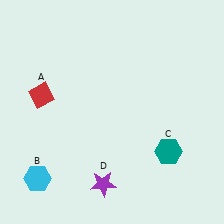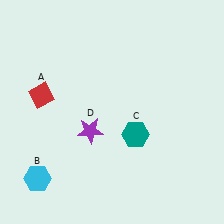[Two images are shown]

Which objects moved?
The objects that moved are: the teal hexagon (C), the purple star (D).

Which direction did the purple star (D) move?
The purple star (D) moved up.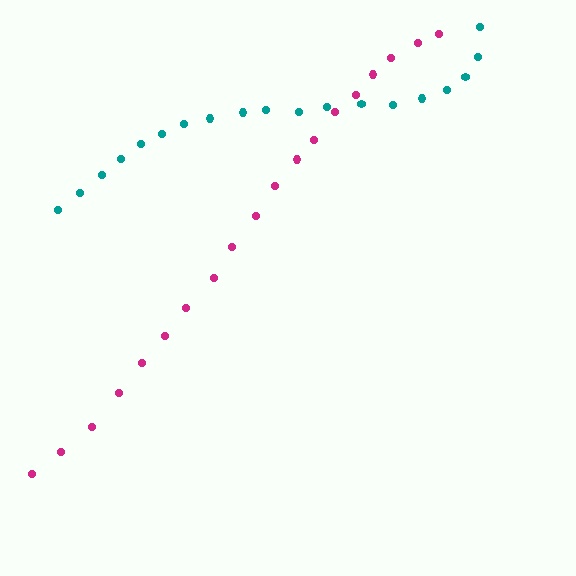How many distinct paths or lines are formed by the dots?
There are 2 distinct paths.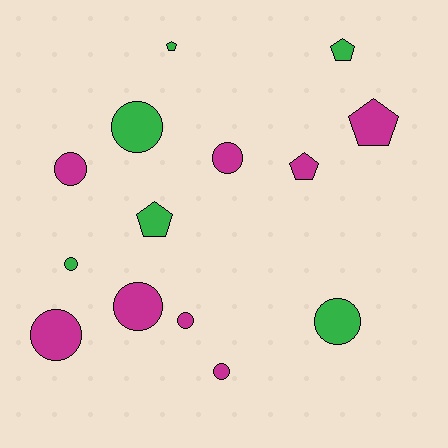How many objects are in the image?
There are 14 objects.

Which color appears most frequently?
Magenta, with 8 objects.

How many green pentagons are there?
There are 3 green pentagons.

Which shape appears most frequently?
Circle, with 9 objects.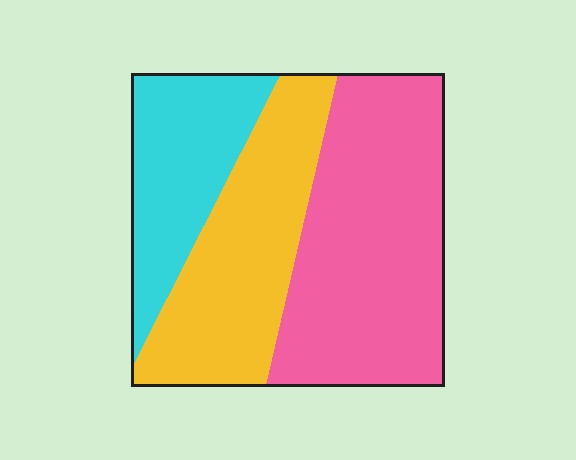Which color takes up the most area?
Pink, at roughly 45%.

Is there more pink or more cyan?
Pink.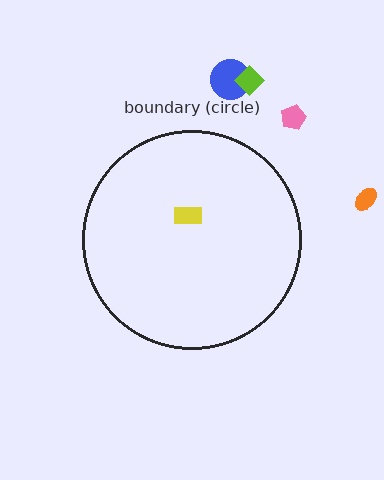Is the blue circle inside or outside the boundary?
Outside.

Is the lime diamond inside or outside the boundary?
Outside.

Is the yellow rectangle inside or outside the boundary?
Inside.